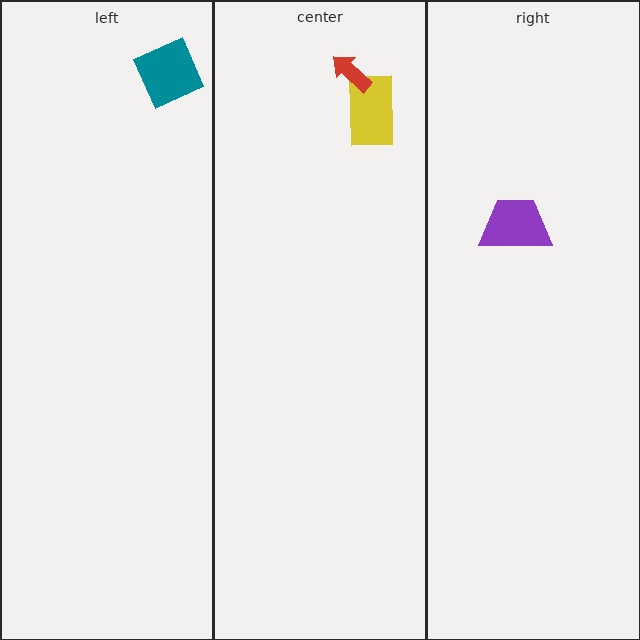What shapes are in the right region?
The purple trapezoid.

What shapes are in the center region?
The yellow rectangle, the red arrow.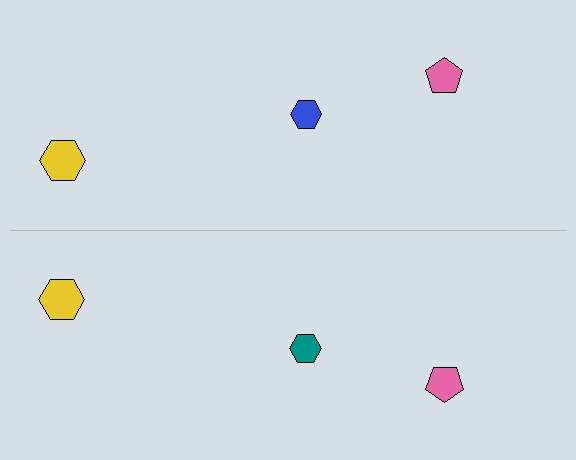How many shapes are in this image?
There are 6 shapes in this image.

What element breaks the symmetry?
The teal hexagon on the bottom side breaks the symmetry — its mirror counterpart is blue.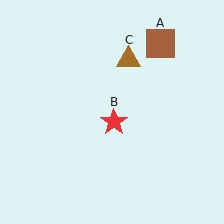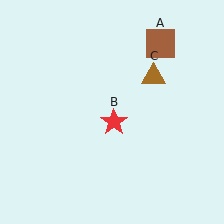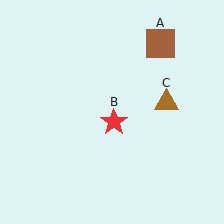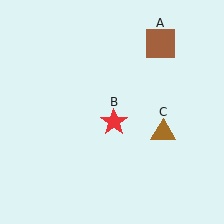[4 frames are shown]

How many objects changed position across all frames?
1 object changed position: brown triangle (object C).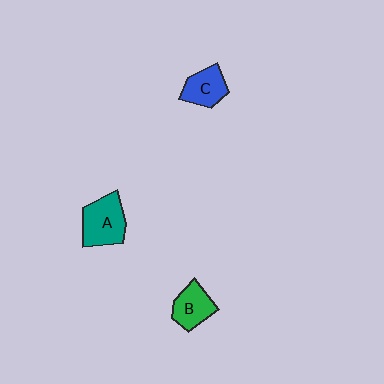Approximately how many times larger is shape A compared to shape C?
Approximately 1.4 times.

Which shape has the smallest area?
Shape C (blue).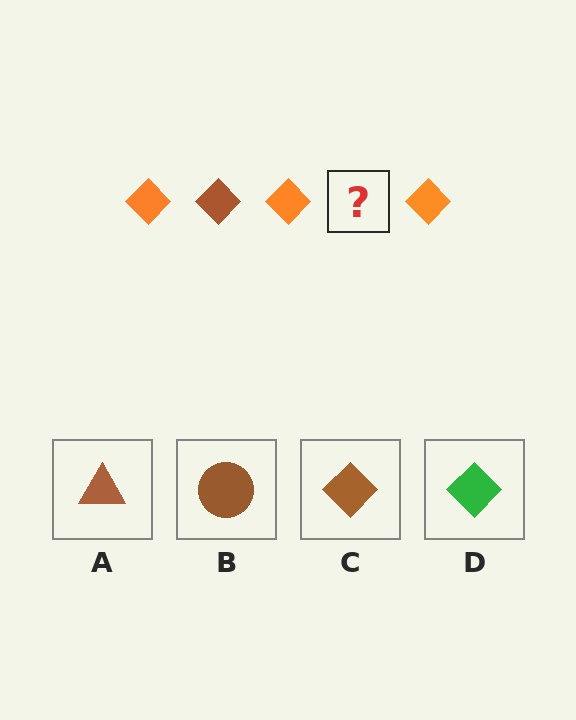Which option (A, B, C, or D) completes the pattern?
C.